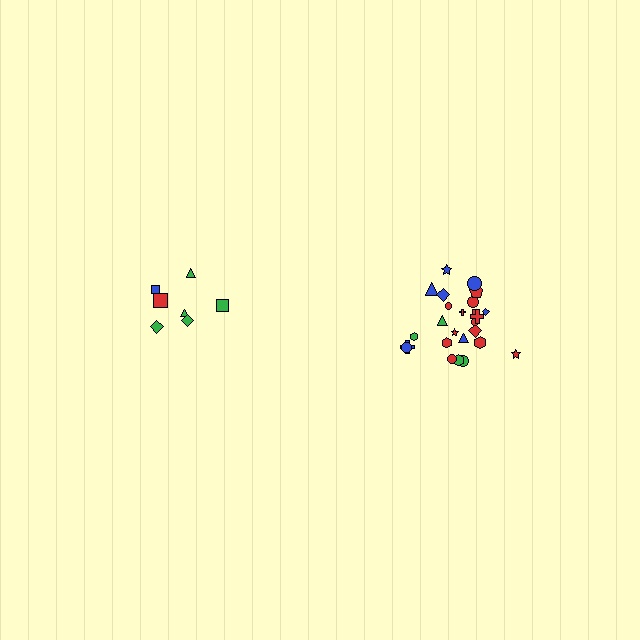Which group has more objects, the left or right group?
The right group.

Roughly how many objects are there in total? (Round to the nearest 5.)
Roughly 30 objects in total.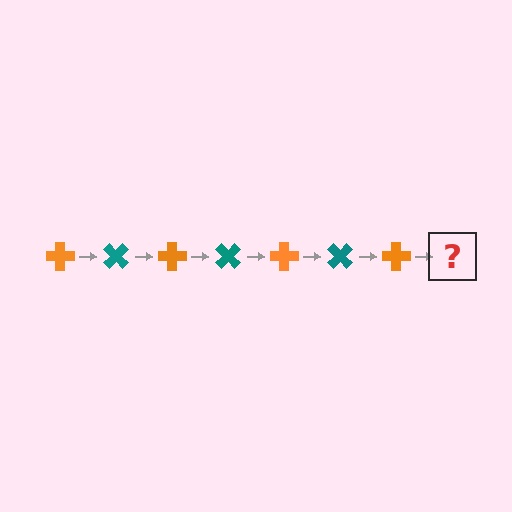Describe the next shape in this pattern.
It should be a teal cross, rotated 315 degrees from the start.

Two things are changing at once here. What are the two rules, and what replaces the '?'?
The two rules are that it rotates 45 degrees each step and the color cycles through orange and teal. The '?' should be a teal cross, rotated 315 degrees from the start.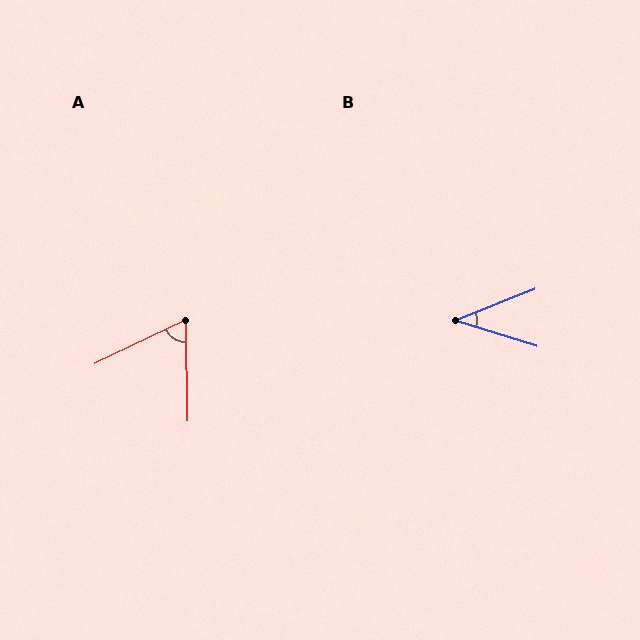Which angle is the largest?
A, at approximately 65 degrees.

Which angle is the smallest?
B, at approximately 39 degrees.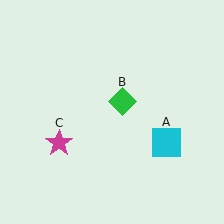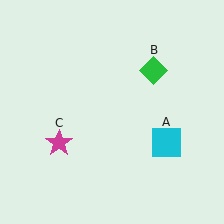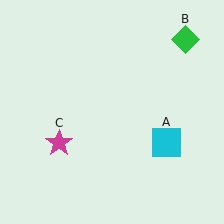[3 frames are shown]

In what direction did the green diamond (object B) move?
The green diamond (object B) moved up and to the right.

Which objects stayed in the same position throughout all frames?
Cyan square (object A) and magenta star (object C) remained stationary.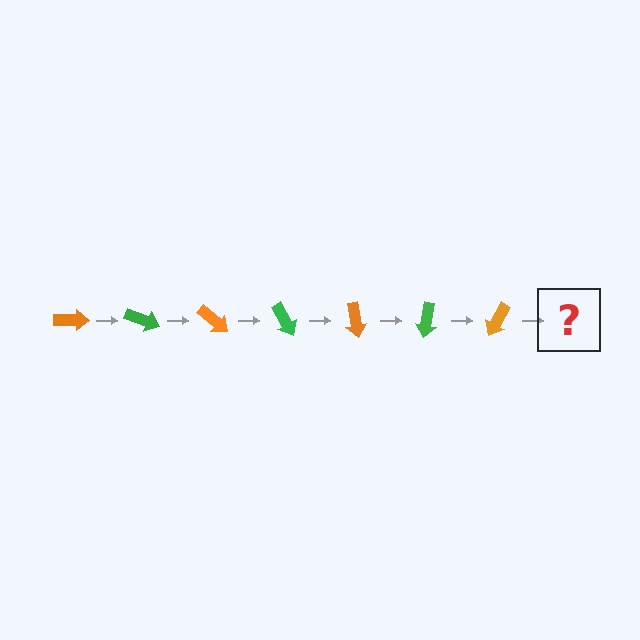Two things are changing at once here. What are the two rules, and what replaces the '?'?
The two rules are that it rotates 20 degrees each step and the color cycles through orange and green. The '?' should be a green arrow, rotated 140 degrees from the start.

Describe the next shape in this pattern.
It should be a green arrow, rotated 140 degrees from the start.